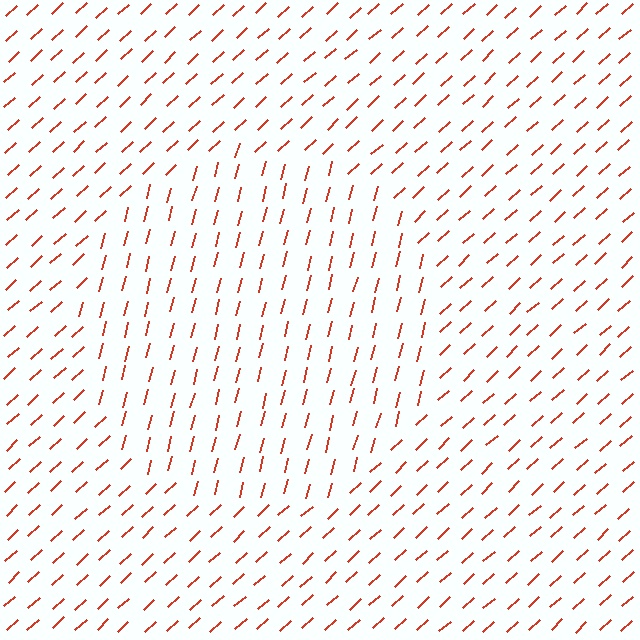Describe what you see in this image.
The image is filled with small red line segments. A circle region in the image has lines oriented differently from the surrounding lines, creating a visible texture boundary.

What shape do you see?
I see a circle.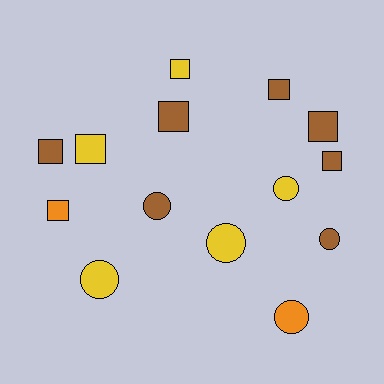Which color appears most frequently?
Brown, with 7 objects.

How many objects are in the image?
There are 14 objects.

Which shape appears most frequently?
Square, with 8 objects.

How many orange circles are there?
There is 1 orange circle.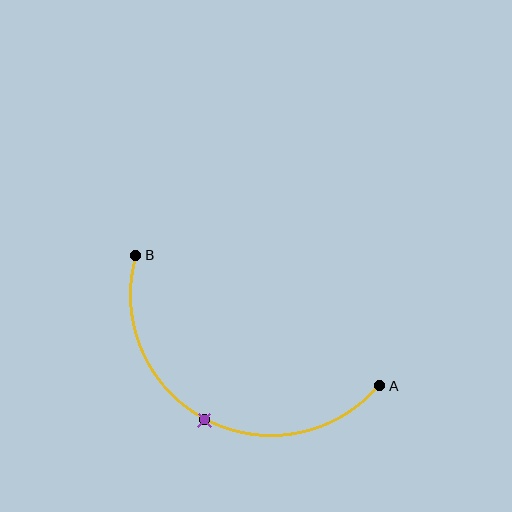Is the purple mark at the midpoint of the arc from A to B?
Yes. The purple mark lies on the arc at equal arc-length from both A and B — it is the arc midpoint.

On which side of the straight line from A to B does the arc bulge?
The arc bulges below the straight line connecting A and B.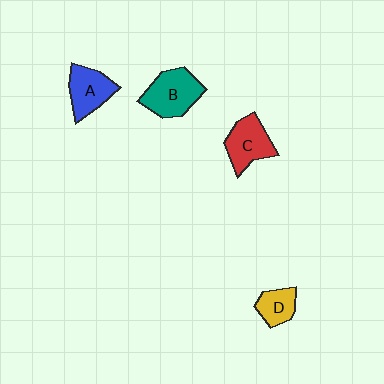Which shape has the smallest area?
Shape D (yellow).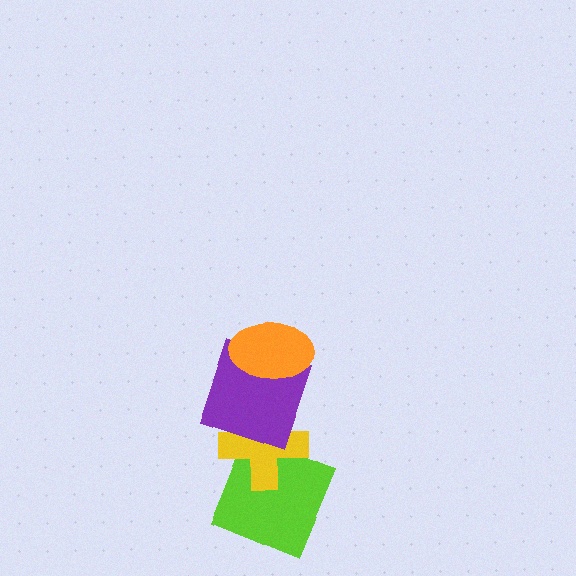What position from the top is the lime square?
The lime square is 4th from the top.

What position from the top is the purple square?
The purple square is 2nd from the top.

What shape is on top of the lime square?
The yellow cross is on top of the lime square.